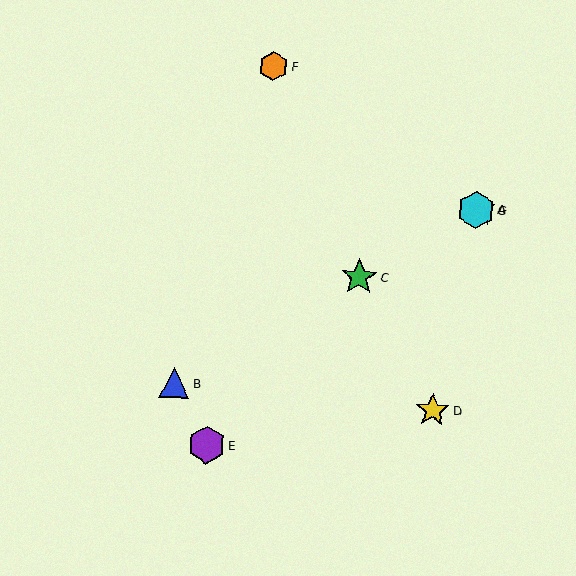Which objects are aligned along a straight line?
Objects A, B, C, G are aligned along a straight line.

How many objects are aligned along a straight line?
4 objects (A, B, C, G) are aligned along a straight line.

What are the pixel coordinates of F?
Object F is at (273, 66).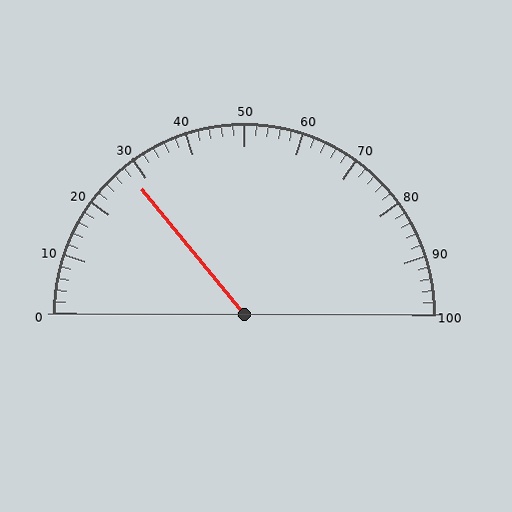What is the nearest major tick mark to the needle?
The nearest major tick mark is 30.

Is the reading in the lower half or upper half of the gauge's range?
The reading is in the lower half of the range (0 to 100).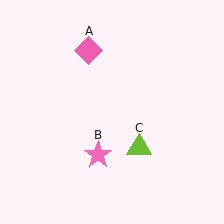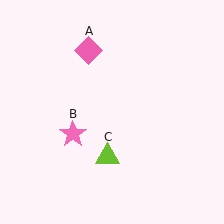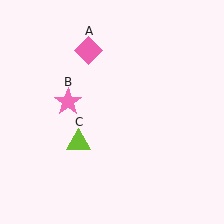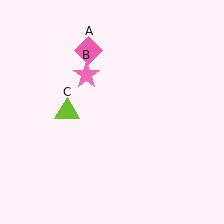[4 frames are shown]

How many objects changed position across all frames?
2 objects changed position: pink star (object B), lime triangle (object C).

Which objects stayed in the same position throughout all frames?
Pink diamond (object A) remained stationary.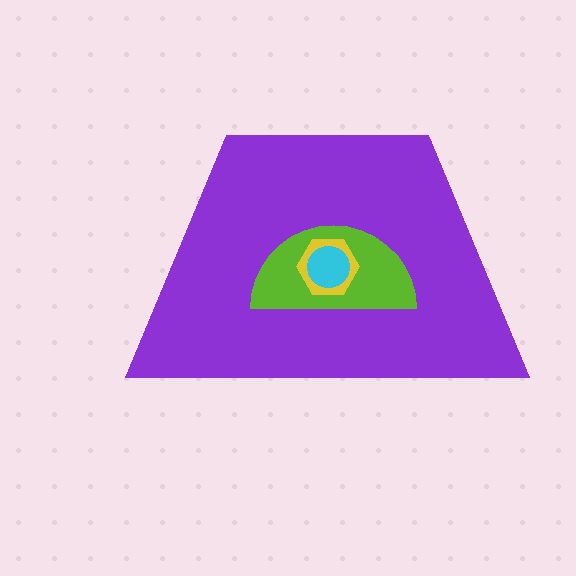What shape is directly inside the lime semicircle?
The yellow hexagon.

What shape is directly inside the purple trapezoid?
The lime semicircle.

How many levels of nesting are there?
4.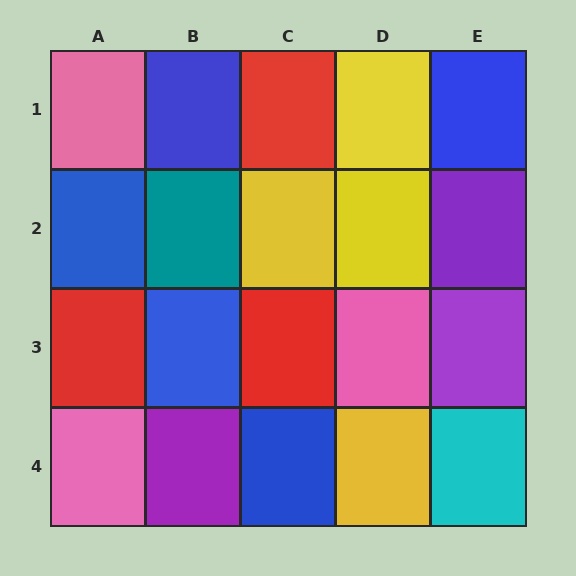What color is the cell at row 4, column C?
Blue.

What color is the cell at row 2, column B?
Teal.